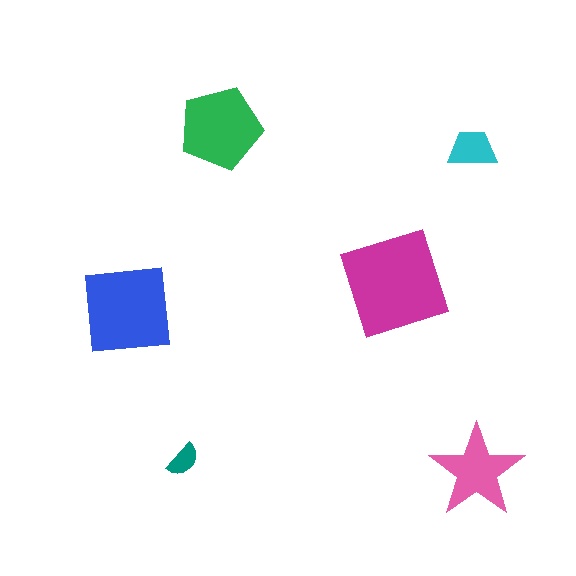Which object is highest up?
The green pentagon is topmost.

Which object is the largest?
The magenta square.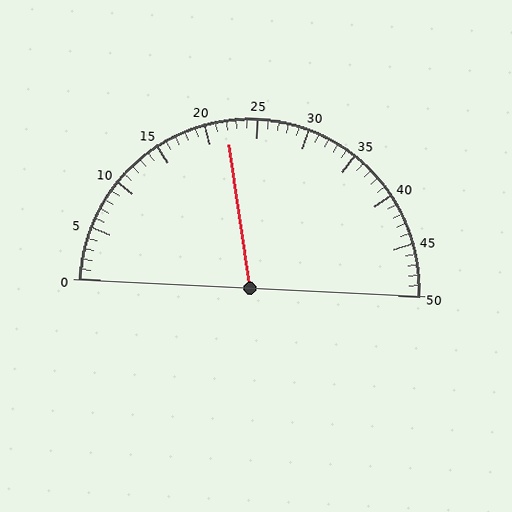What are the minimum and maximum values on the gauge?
The gauge ranges from 0 to 50.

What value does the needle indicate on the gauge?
The needle indicates approximately 22.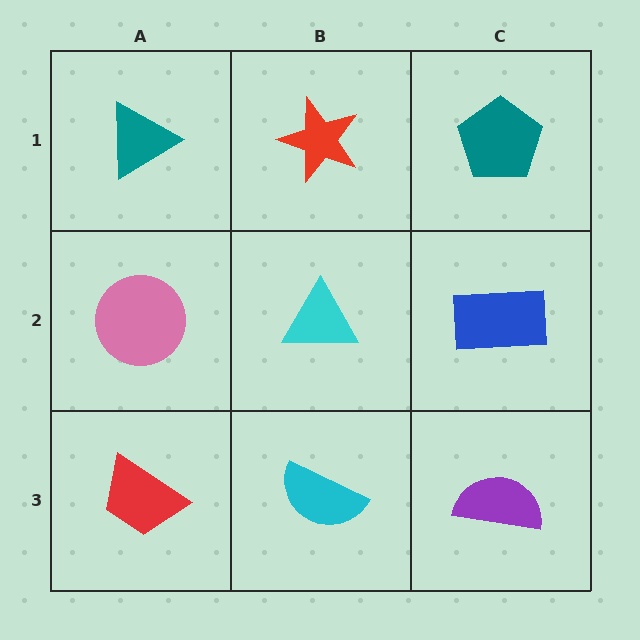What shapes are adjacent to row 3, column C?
A blue rectangle (row 2, column C), a cyan semicircle (row 3, column B).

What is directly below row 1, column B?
A cyan triangle.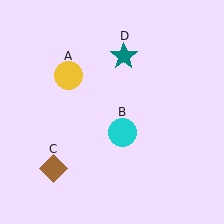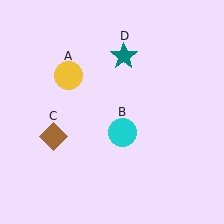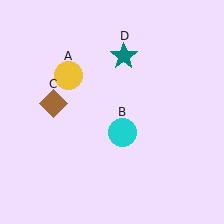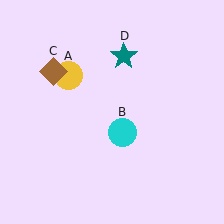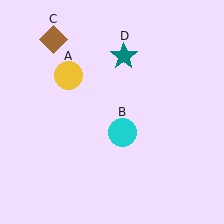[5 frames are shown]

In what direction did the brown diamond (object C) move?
The brown diamond (object C) moved up.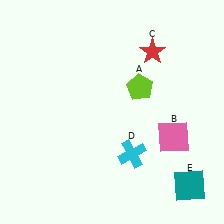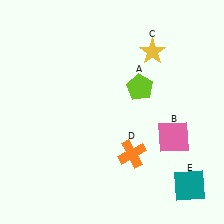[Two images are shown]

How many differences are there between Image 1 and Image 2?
There are 2 differences between the two images.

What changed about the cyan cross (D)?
In Image 1, D is cyan. In Image 2, it changed to orange.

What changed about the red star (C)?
In Image 1, C is red. In Image 2, it changed to yellow.